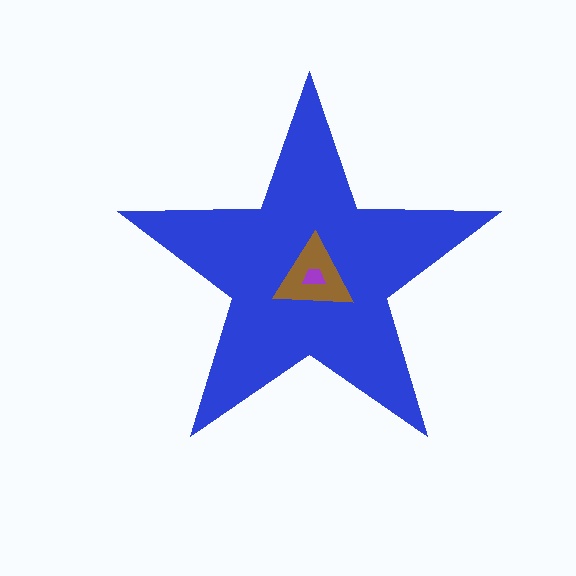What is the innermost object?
The purple trapezoid.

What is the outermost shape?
The blue star.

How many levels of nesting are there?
3.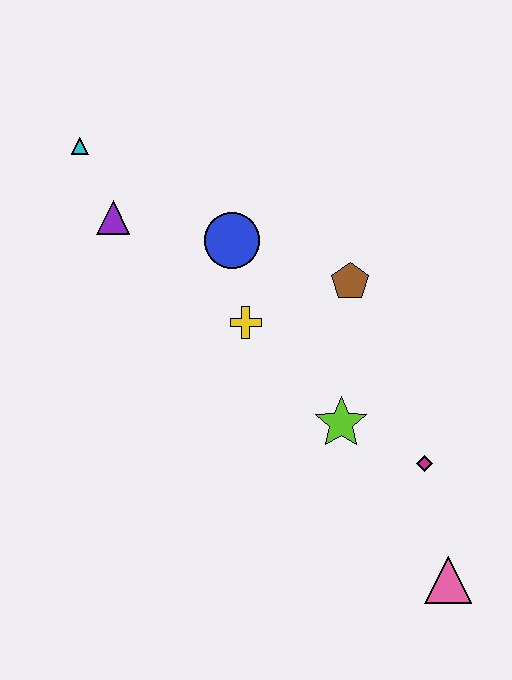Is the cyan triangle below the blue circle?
No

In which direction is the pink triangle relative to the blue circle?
The pink triangle is below the blue circle.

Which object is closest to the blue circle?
The yellow cross is closest to the blue circle.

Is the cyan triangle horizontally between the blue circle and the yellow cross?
No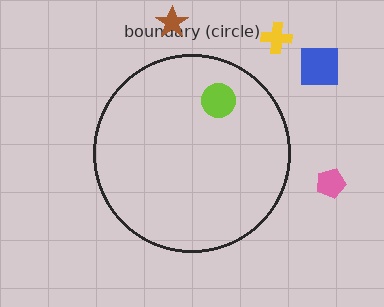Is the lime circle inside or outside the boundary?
Inside.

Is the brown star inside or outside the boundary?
Outside.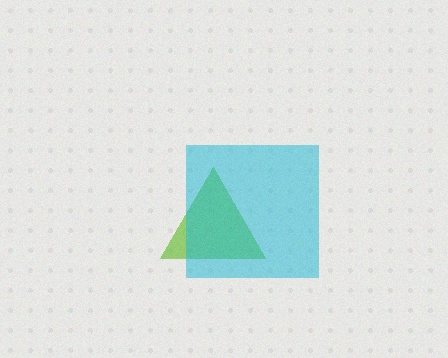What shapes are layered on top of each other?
The layered shapes are: a lime triangle, a cyan square.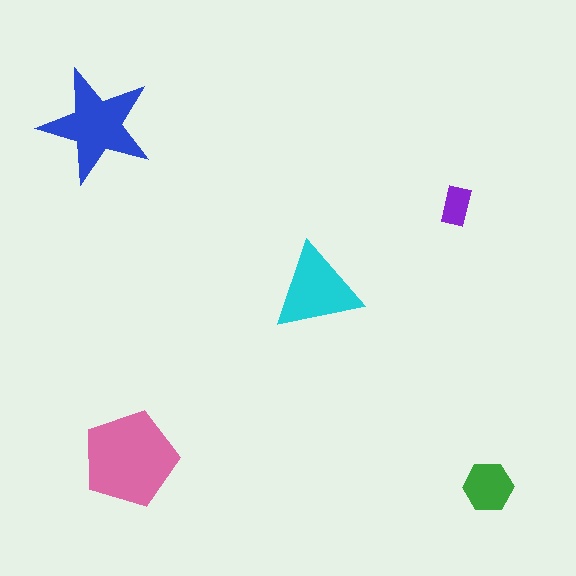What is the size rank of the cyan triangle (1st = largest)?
3rd.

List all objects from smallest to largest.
The purple rectangle, the green hexagon, the cyan triangle, the blue star, the pink pentagon.